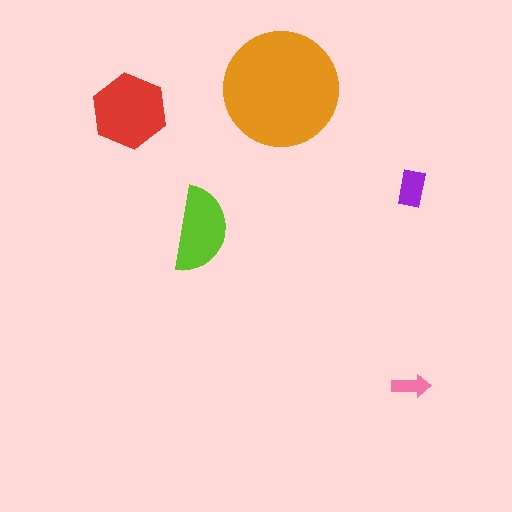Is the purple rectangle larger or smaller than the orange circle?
Smaller.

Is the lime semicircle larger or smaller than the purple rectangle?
Larger.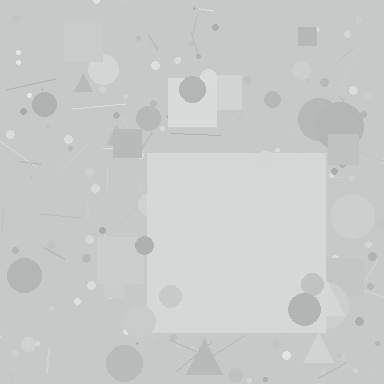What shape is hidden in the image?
A square is hidden in the image.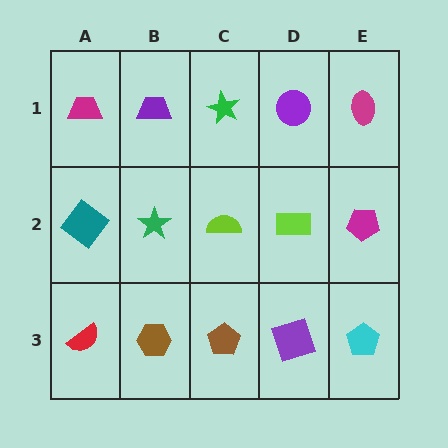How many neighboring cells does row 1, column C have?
3.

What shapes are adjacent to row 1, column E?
A magenta pentagon (row 2, column E), a purple circle (row 1, column D).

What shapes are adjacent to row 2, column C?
A green star (row 1, column C), a brown pentagon (row 3, column C), a green star (row 2, column B), a lime rectangle (row 2, column D).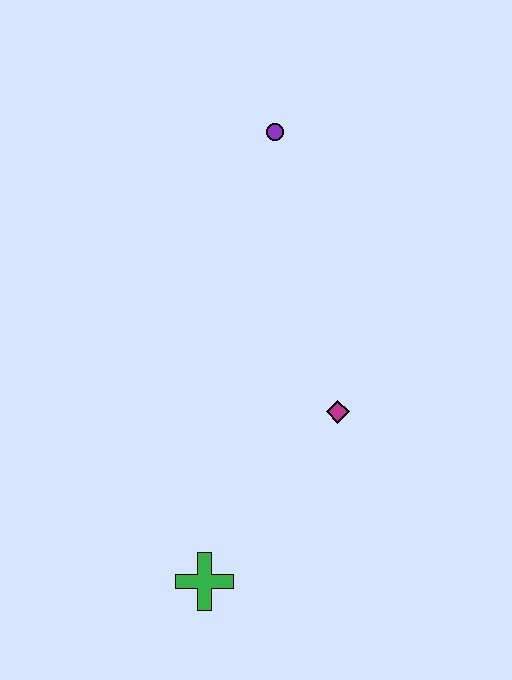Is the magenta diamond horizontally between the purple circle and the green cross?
No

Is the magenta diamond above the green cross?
Yes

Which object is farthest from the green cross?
The purple circle is farthest from the green cross.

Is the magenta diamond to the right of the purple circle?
Yes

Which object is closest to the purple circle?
The magenta diamond is closest to the purple circle.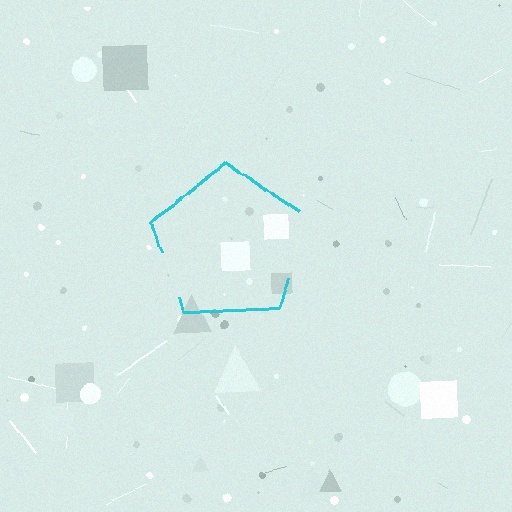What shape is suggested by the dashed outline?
The dashed outline suggests a pentagon.